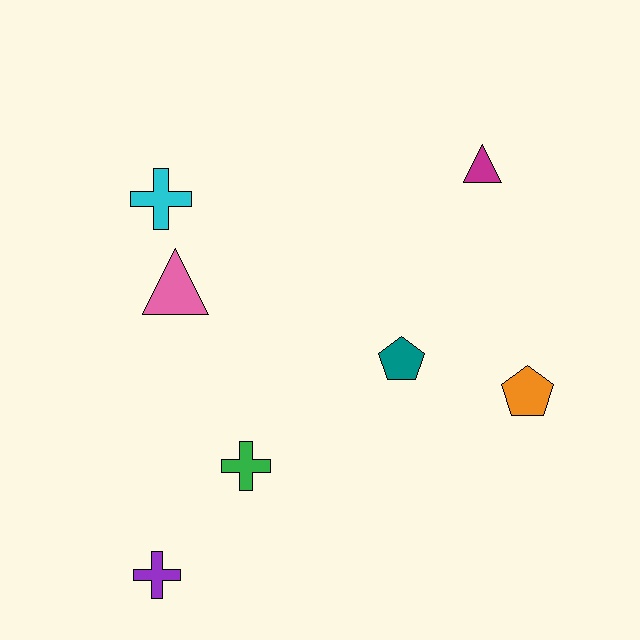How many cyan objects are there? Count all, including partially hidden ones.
There is 1 cyan object.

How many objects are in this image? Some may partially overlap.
There are 7 objects.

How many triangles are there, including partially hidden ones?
There are 2 triangles.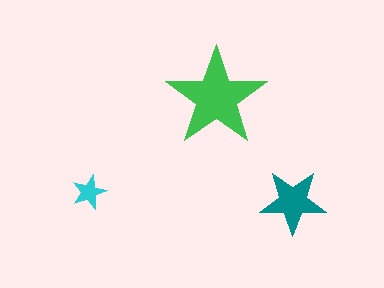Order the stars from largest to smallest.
the green one, the teal one, the cyan one.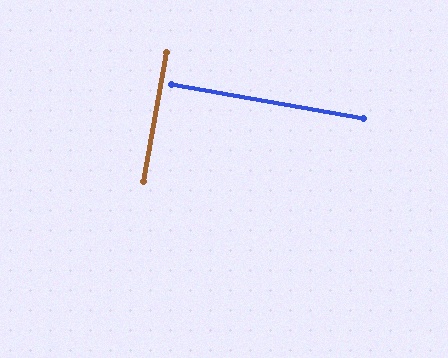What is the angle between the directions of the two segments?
Approximately 90 degrees.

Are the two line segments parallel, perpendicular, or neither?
Perpendicular — they meet at approximately 90°.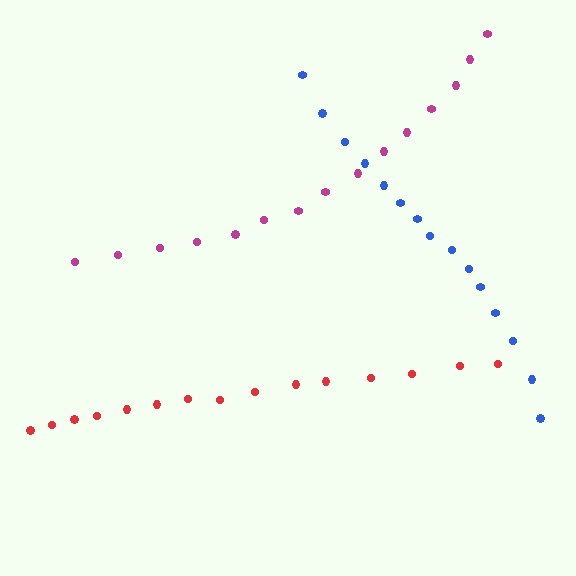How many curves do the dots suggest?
There are 3 distinct paths.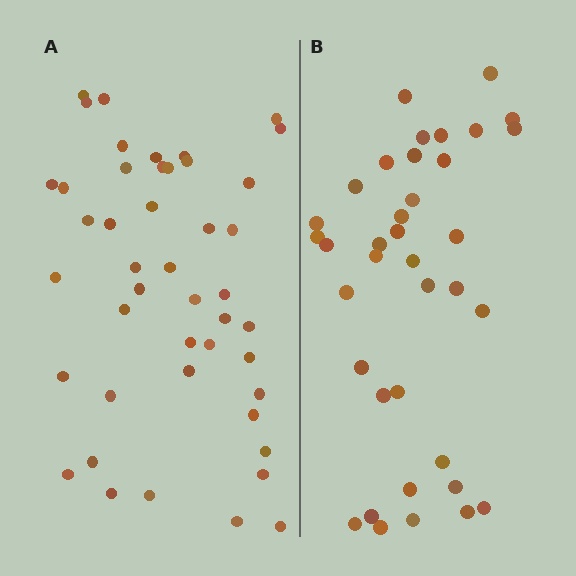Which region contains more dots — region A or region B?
Region A (the left region) has more dots.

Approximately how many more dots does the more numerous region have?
Region A has roughly 8 or so more dots than region B.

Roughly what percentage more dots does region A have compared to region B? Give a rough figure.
About 20% more.